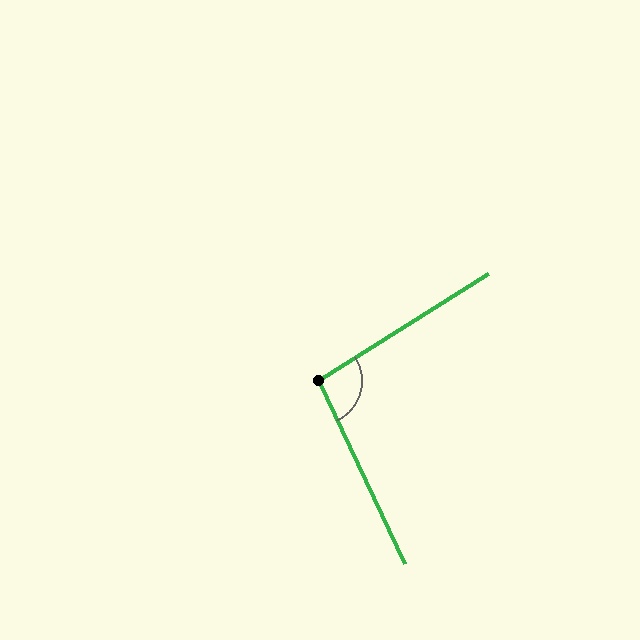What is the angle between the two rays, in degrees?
Approximately 97 degrees.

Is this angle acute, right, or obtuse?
It is obtuse.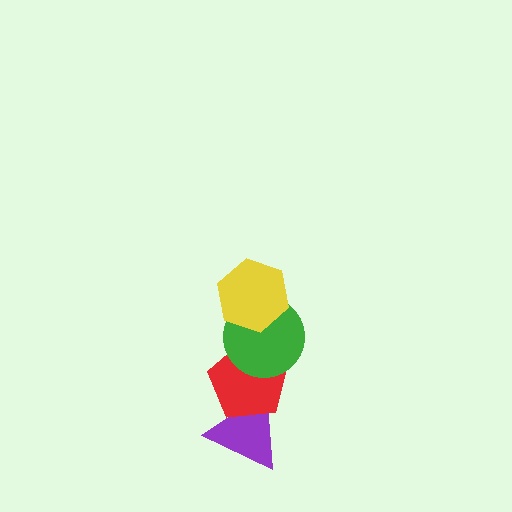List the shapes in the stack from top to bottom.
From top to bottom: the yellow hexagon, the green circle, the red pentagon, the purple triangle.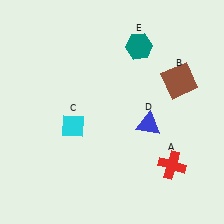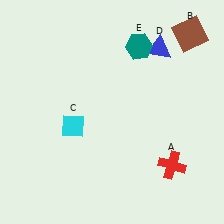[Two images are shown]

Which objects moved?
The objects that moved are: the brown square (B), the blue triangle (D).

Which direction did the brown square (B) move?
The brown square (B) moved up.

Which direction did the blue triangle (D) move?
The blue triangle (D) moved up.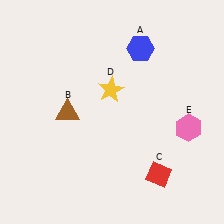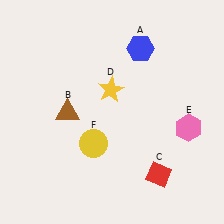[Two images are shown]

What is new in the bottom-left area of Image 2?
A yellow circle (F) was added in the bottom-left area of Image 2.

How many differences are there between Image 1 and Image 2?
There is 1 difference between the two images.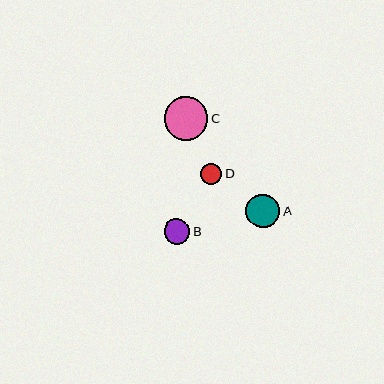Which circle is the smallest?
Circle D is the smallest with a size of approximately 21 pixels.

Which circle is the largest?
Circle C is the largest with a size of approximately 43 pixels.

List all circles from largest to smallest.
From largest to smallest: C, A, B, D.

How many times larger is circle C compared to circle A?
Circle C is approximately 1.3 times the size of circle A.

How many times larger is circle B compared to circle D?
Circle B is approximately 1.2 times the size of circle D.